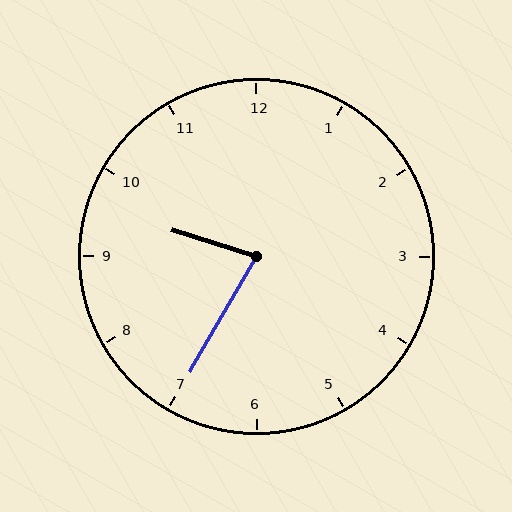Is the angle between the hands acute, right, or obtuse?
It is acute.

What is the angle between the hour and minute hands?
Approximately 78 degrees.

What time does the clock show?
9:35.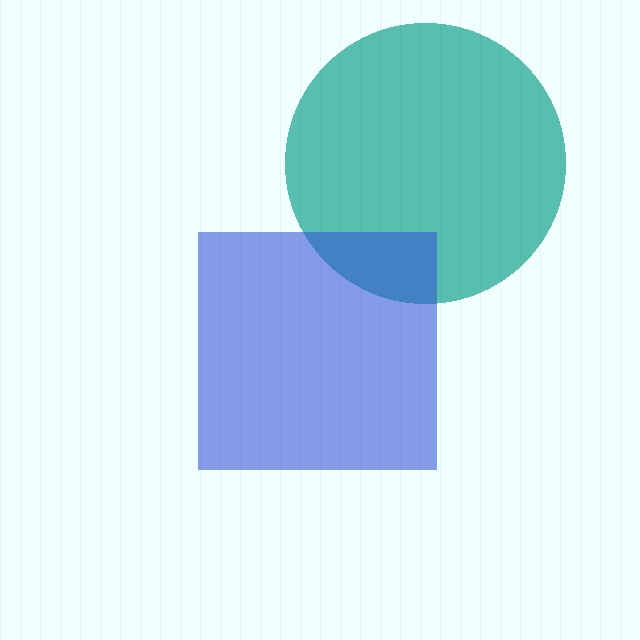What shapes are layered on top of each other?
The layered shapes are: a teal circle, a blue square.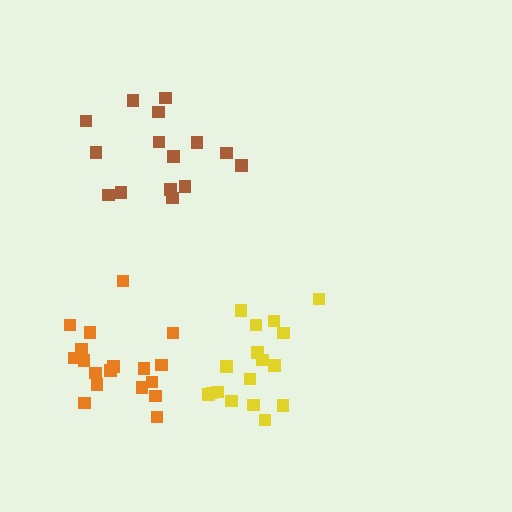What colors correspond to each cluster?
The clusters are colored: brown, yellow, orange.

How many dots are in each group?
Group 1: 15 dots, Group 2: 17 dots, Group 3: 18 dots (50 total).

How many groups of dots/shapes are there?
There are 3 groups.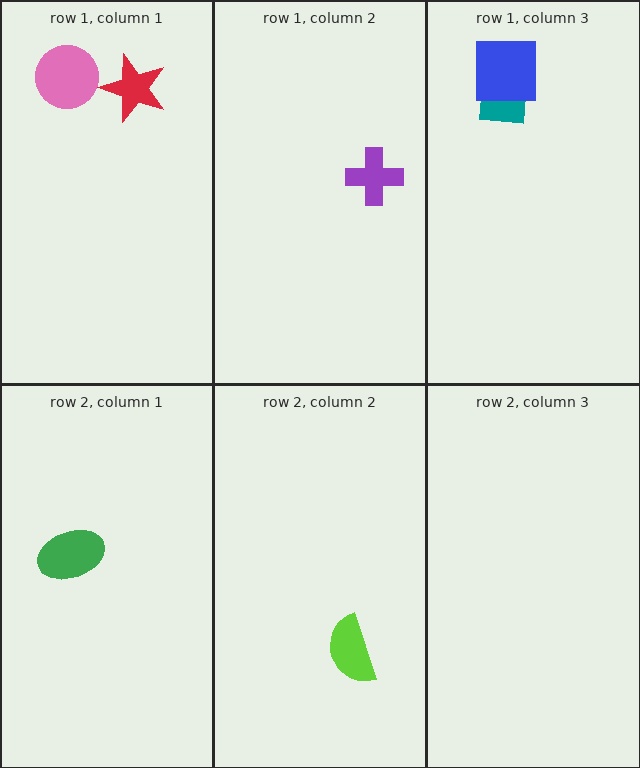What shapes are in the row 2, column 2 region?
The lime semicircle.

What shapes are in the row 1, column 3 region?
The teal square, the blue square.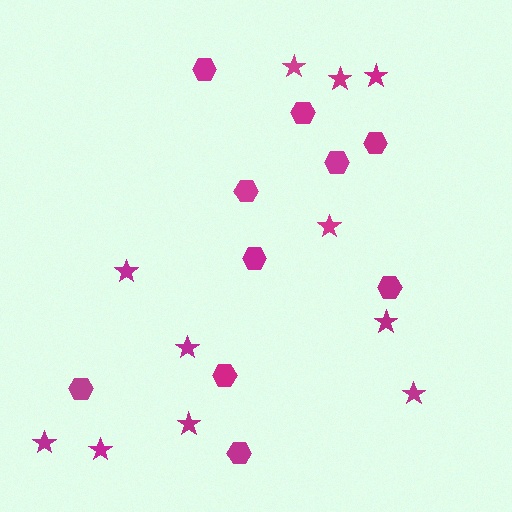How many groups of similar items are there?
There are 2 groups: one group of hexagons (10) and one group of stars (11).